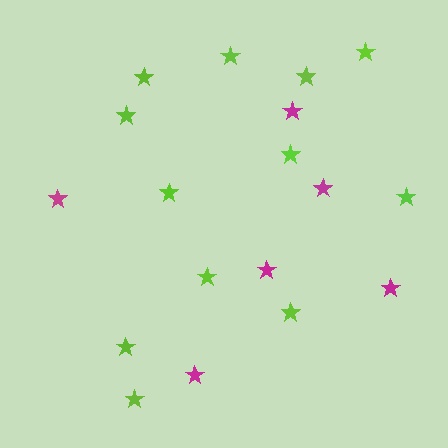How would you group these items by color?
There are 2 groups: one group of lime stars (12) and one group of magenta stars (6).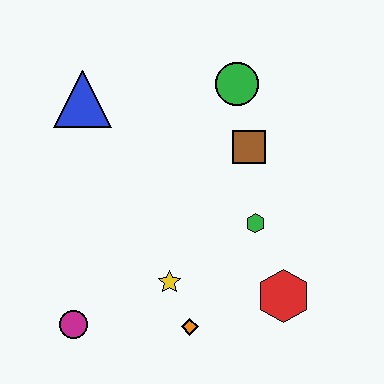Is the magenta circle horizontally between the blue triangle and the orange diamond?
No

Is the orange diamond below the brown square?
Yes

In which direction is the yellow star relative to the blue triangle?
The yellow star is below the blue triangle.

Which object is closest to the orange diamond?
The yellow star is closest to the orange diamond.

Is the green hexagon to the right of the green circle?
Yes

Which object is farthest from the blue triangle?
The red hexagon is farthest from the blue triangle.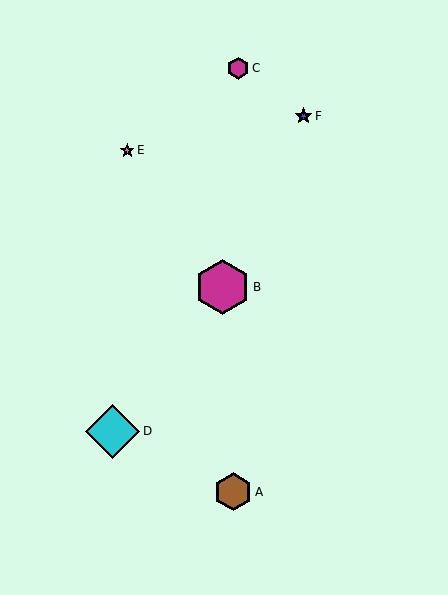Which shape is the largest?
The magenta hexagon (labeled B) is the largest.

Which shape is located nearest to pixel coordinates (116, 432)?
The cyan diamond (labeled D) at (113, 431) is nearest to that location.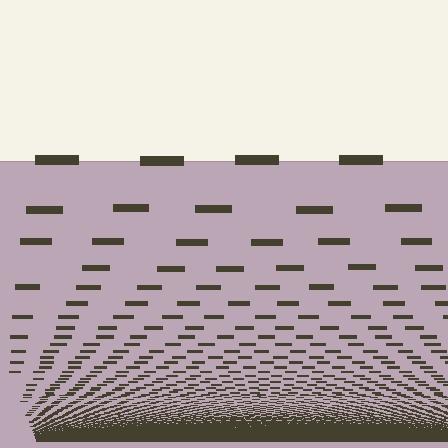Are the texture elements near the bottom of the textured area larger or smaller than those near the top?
Smaller. The gradient is inverted — elements near the bottom are smaller and denser.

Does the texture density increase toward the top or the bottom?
Density increases toward the bottom.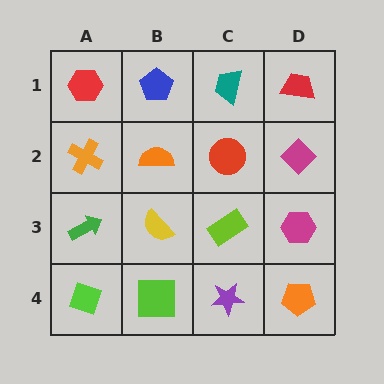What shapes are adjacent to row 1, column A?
An orange cross (row 2, column A), a blue pentagon (row 1, column B).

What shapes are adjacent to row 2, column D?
A red trapezoid (row 1, column D), a magenta hexagon (row 3, column D), a red circle (row 2, column C).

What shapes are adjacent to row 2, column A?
A red hexagon (row 1, column A), a green arrow (row 3, column A), an orange semicircle (row 2, column B).